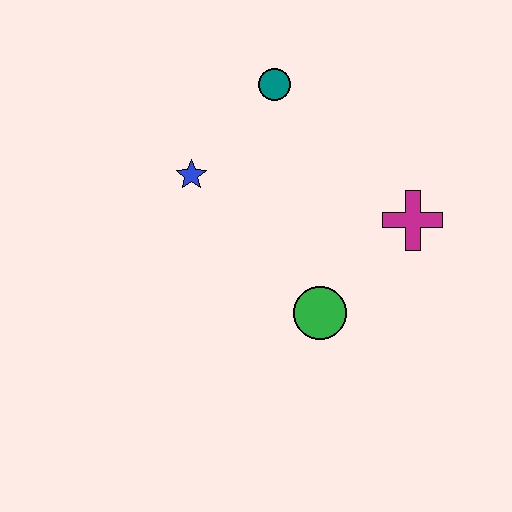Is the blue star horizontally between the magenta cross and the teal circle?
No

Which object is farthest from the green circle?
The teal circle is farthest from the green circle.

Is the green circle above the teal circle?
No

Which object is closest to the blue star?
The teal circle is closest to the blue star.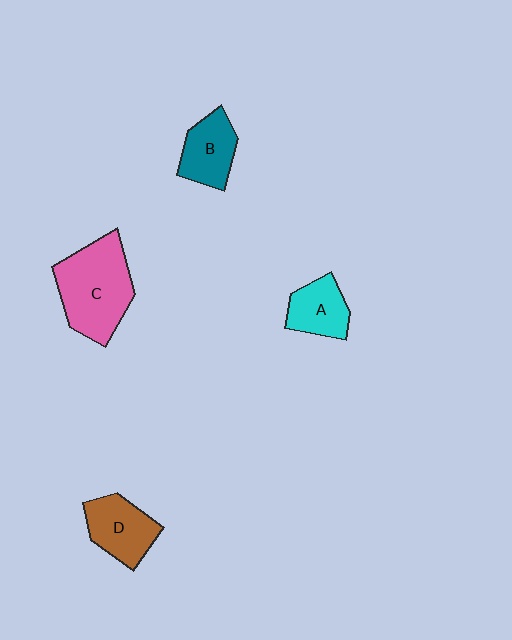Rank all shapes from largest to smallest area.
From largest to smallest: C (pink), D (brown), B (teal), A (cyan).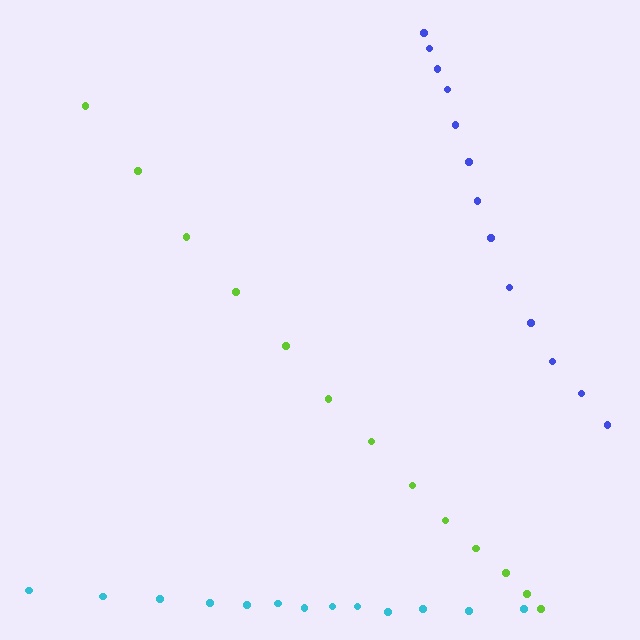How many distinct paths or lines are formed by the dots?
There are 3 distinct paths.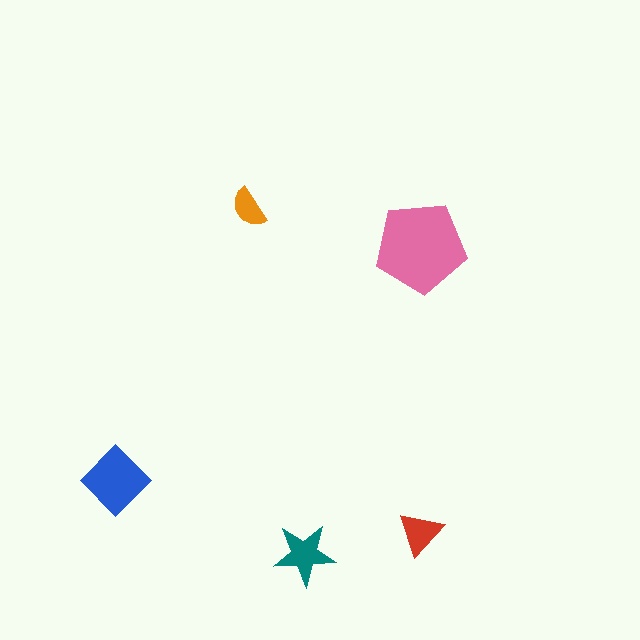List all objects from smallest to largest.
The orange semicircle, the red triangle, the teal star, the blue diamond, the pink pentagon.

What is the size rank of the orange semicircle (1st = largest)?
5th.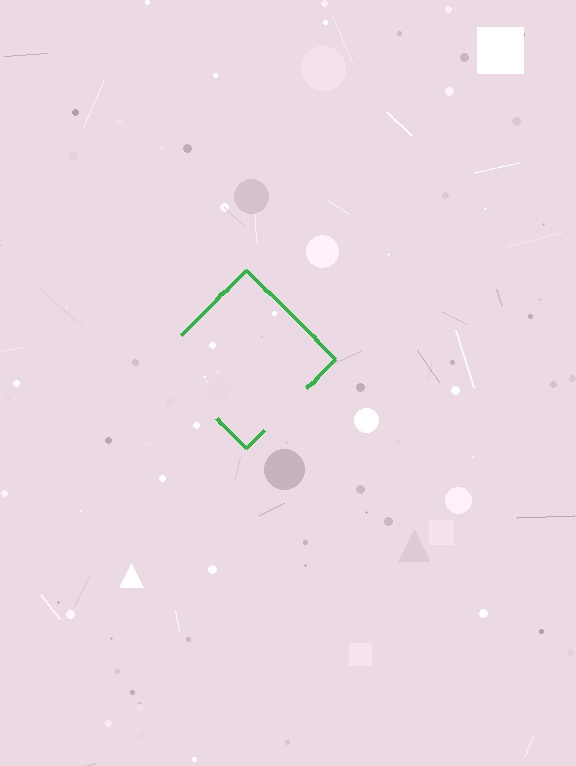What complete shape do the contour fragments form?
The contour fragments form a diamond.